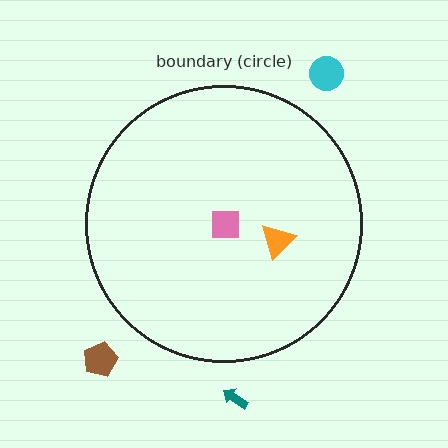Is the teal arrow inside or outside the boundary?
Outside.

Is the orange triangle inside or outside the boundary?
Inside.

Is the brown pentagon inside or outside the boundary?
Outside.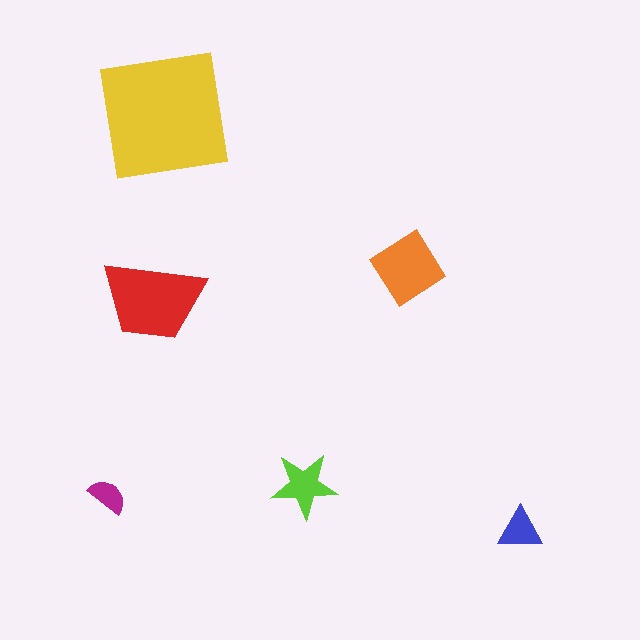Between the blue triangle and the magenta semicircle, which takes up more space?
The blue triangle.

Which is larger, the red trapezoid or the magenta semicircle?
The red trapezoid.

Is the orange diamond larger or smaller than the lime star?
Larger.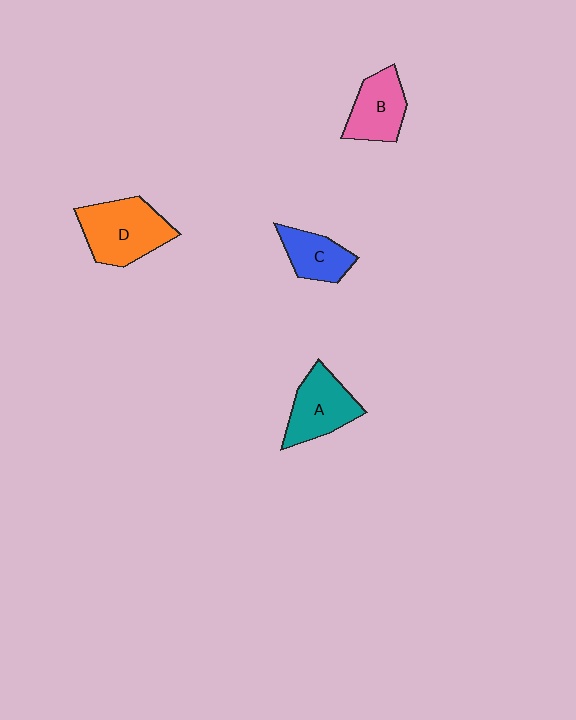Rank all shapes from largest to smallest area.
From largest to smallest: D (orange), A (teal), B (pink), C (blue).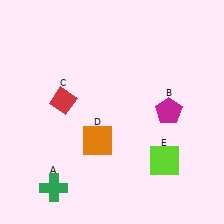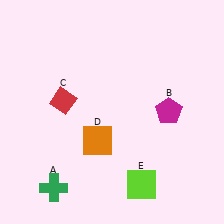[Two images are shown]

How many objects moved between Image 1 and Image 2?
1 object moved between the two images.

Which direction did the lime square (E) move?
The lime square (E) moved down.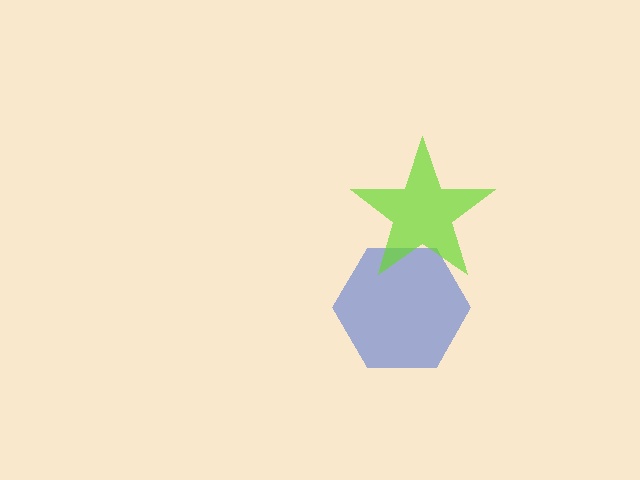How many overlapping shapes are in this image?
There are 2 overlapping shapes in the image.